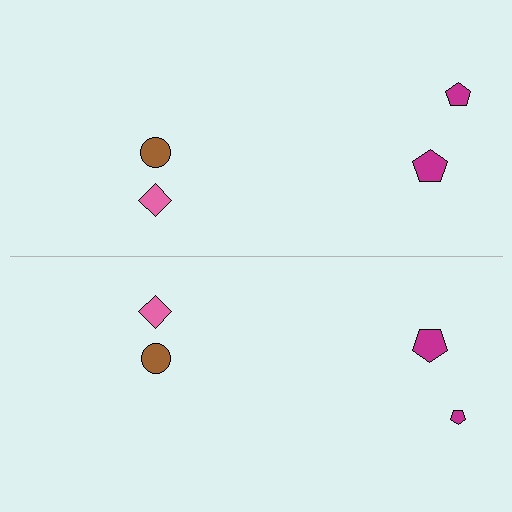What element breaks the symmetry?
The magenta pentagon on the bottom side has a different size than its mirror counterpart.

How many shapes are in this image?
There are 8 shapes in this image.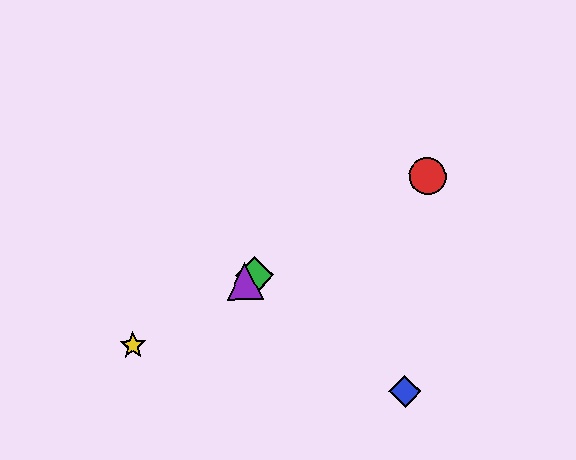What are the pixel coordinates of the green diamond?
The green diamond is at (255, 275).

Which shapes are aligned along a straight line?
The red circle, the green diamond, the yellow star, the purple triangle are aligned along a straight line.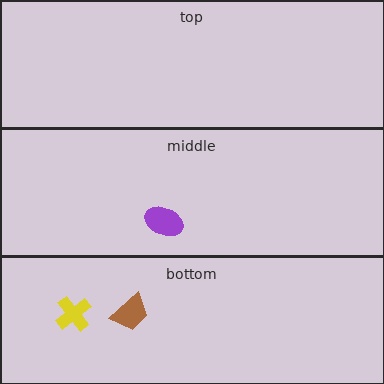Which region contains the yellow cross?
The bottom region.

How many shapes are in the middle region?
1.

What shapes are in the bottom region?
The brown trapezoid, the yellow cross.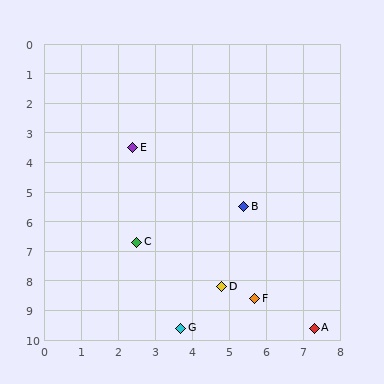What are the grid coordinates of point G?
Point G is at approximately (3.7, 9.6).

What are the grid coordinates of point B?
Point B is at approximately (5.4, 5.5).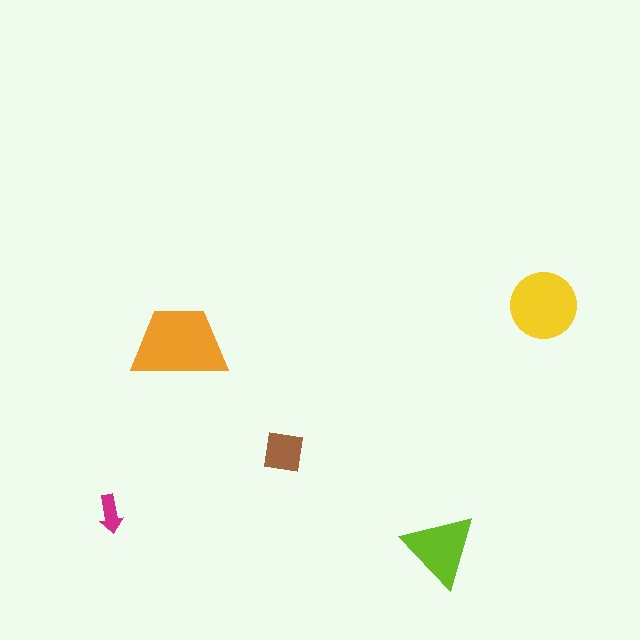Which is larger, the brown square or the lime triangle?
The lime triangle.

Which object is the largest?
The orange trapezoid.